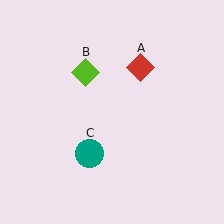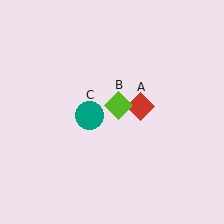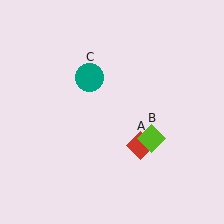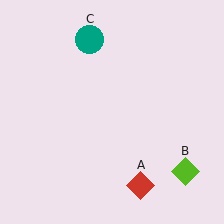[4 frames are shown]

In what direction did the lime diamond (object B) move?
The lime diamond (object B) moved down and to the right.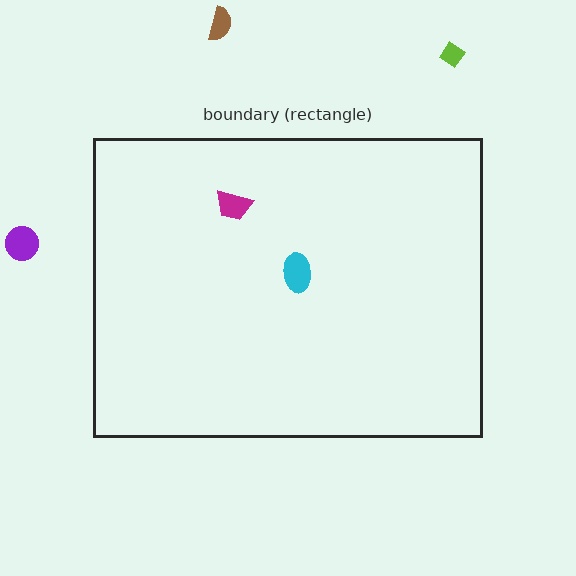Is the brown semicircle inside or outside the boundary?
Outside.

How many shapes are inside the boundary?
2 inside, 3 outside.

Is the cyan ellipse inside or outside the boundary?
Inside.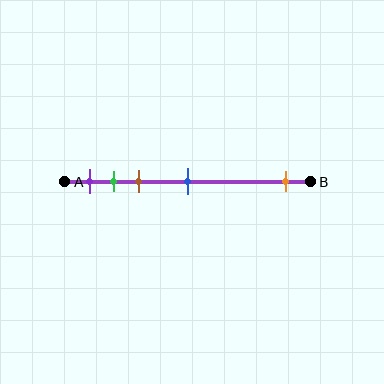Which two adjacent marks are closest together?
The green and brown marks are the closest adjacent pair.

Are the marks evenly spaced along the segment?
No, the marks are not evenly spaced.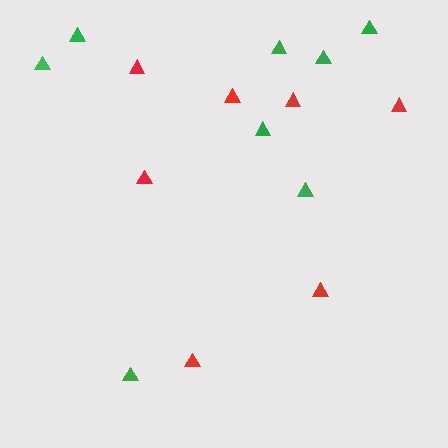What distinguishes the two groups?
There are 2 groups: one group of green triangles (8) and one group of red triangles (7).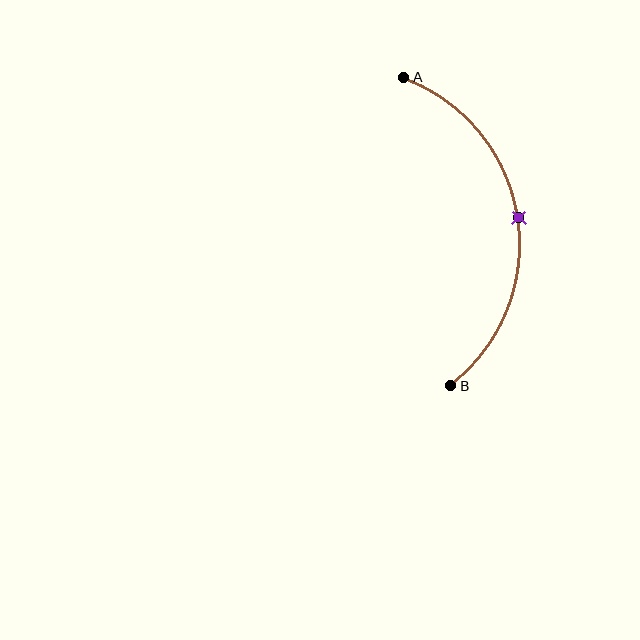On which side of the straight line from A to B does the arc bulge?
The arc bulges to the right of the straight line connecting A and B.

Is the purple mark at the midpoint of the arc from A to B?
Yes. The purple mark lies on the arc at equal arc-length from both A and B — it is the arc midpoint.